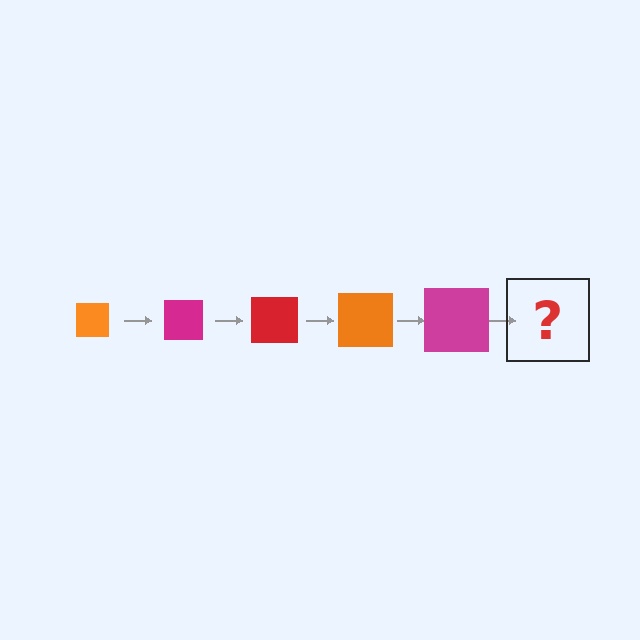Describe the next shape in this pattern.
It should be a red square, larger than the previous one.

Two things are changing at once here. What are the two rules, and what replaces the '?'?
The two rules are that the square grows larger each step and the color cycles through orange, magenta, and red. The '?' should be a red square, larger than the previous one.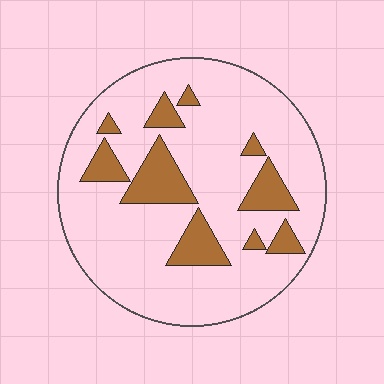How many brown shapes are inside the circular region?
10.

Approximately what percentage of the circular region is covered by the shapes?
Approximately 20%.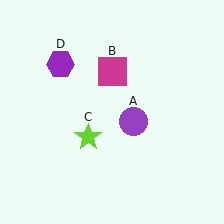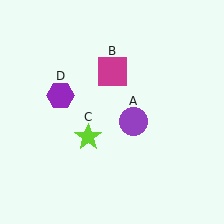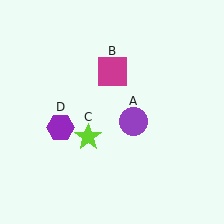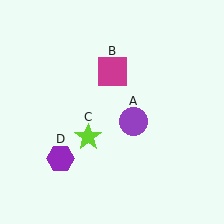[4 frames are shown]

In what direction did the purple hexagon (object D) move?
The purple hexagon (object D) moved down.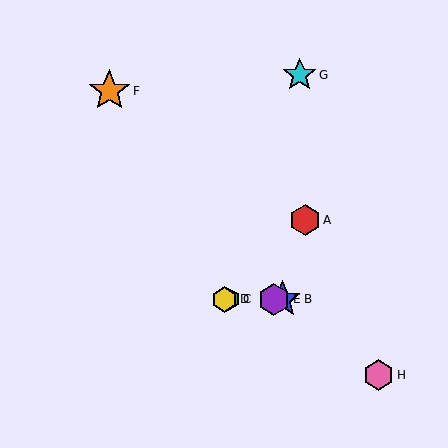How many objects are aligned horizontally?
4 objects (B, C, D, E) are aligned horizontally.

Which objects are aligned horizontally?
Objects B, C, D, E are aligned horizontally.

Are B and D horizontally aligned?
Yes, both are at y≈299.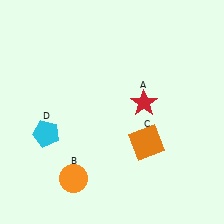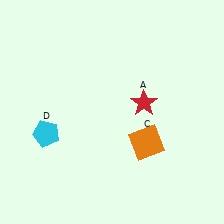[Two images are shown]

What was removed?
The orange circle (B) was removed in Image 2.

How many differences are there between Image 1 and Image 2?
There is 1 difference between the two images.